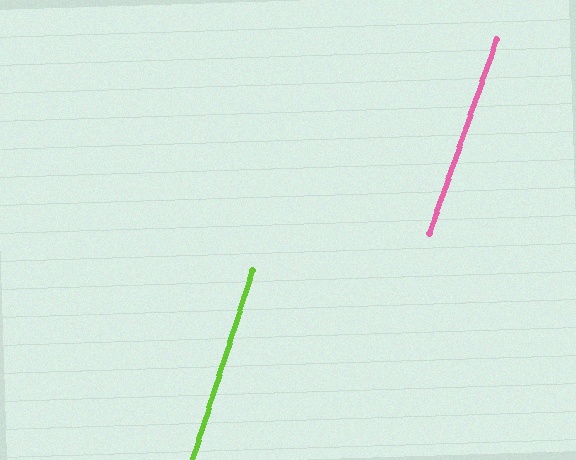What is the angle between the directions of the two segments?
Approximately 1 degree.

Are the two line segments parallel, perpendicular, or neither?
Parallel — their directions differ by only 1.4°.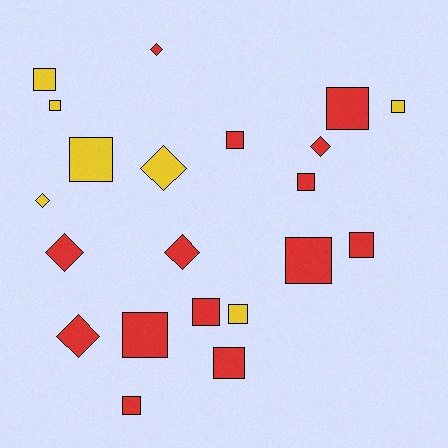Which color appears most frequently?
Red, with 14 objects.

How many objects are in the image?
There are 21 objects.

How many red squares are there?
There are 9 red squares.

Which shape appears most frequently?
Square, with 14 objects.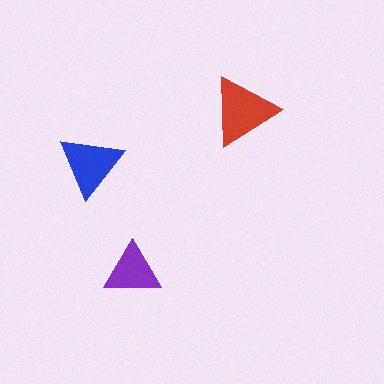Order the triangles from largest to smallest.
the red one, the blue one, the purple one.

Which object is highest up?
The red triangle is topmost.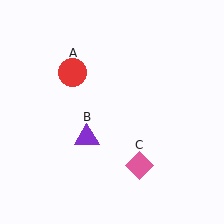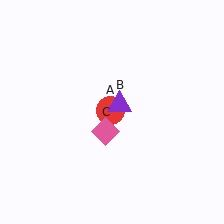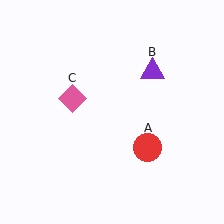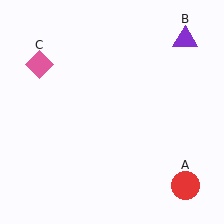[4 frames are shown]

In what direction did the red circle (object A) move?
The red circle (object A) moved down and to the right.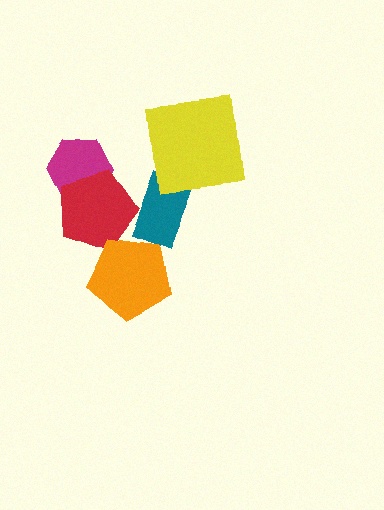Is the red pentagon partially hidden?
Yes, it is partially covered by another shape.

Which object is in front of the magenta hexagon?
The red pentagon is in front of the magenta hexagon.